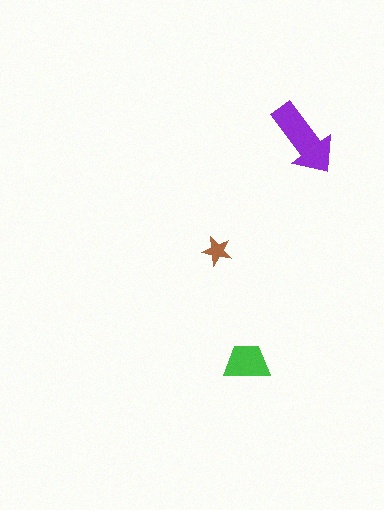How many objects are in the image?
There are 3 objects in the image.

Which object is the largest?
The purple arrow.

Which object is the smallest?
The brown star.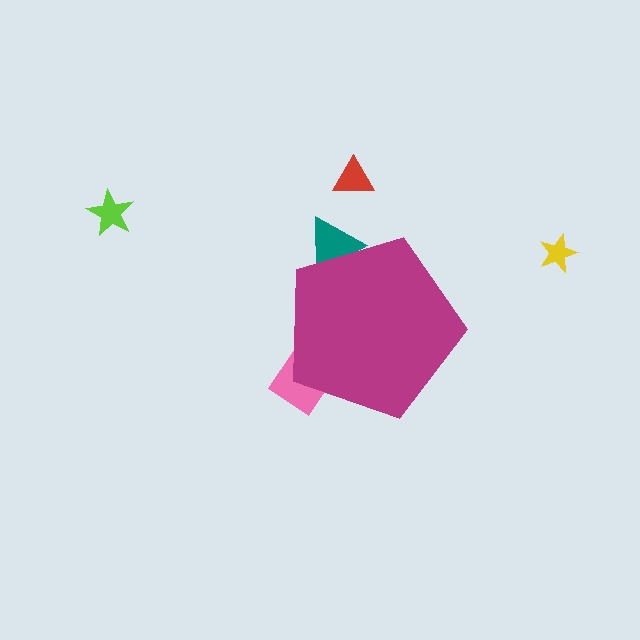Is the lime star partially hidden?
No, the lime star is fully visible.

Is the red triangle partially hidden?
No, the red triangle is fully visible.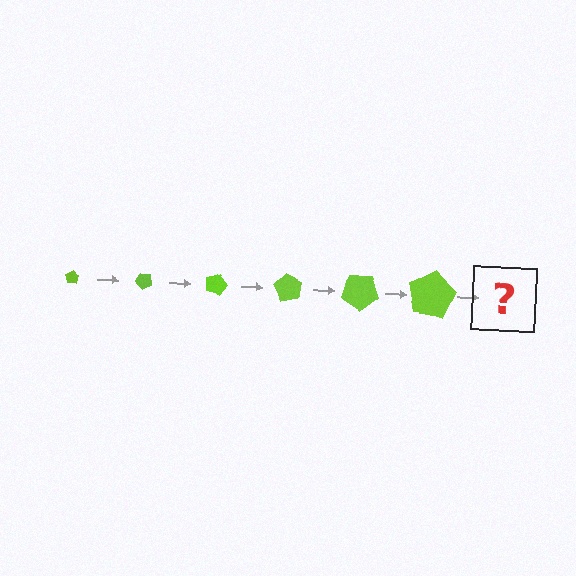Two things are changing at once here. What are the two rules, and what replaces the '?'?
The two rules are that the pentagon grows larger each step and it rotates 45 degrees each step. The '?' should be a pentagon, larger than the previous one and rotated 270 degrees from the start.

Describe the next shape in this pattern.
It should be a pentagon, larger than the previous one and rotated 270 degrees from the start.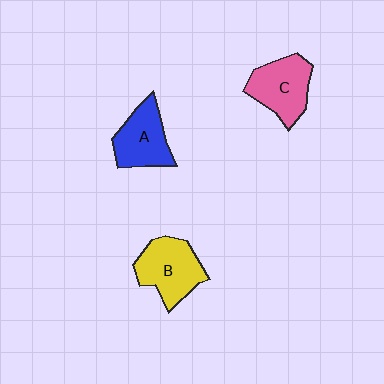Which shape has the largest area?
Shape B (yellow).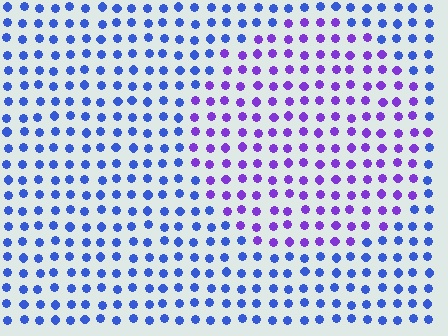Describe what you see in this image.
The image is filled with small blue elements in a uniform arrangement. A circle-shaped region is visible where the elements are tinted to a slightly different hue, forming a subtle color boundary.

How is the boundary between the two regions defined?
The boundary is defined purely by a slight shift in hue (about 42 degrees). Spacing, size, and orientation are identical on both sides.